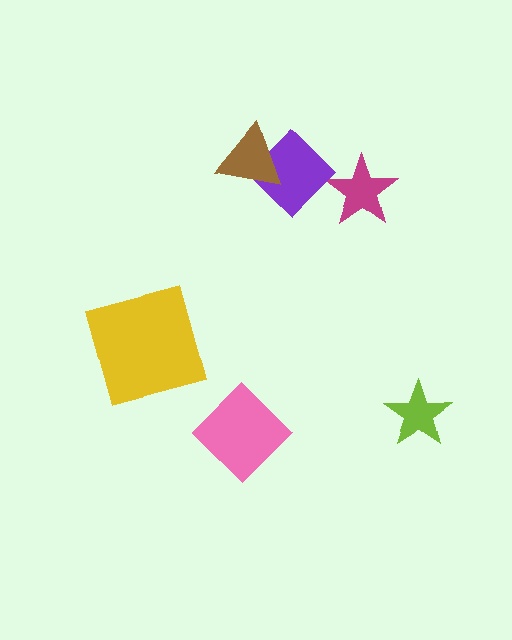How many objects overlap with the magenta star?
1 object overlaps with the magenta star.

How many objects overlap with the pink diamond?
0 objects overlap with the pink diamond.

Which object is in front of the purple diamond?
The brown triangle is in front of the purple diamond.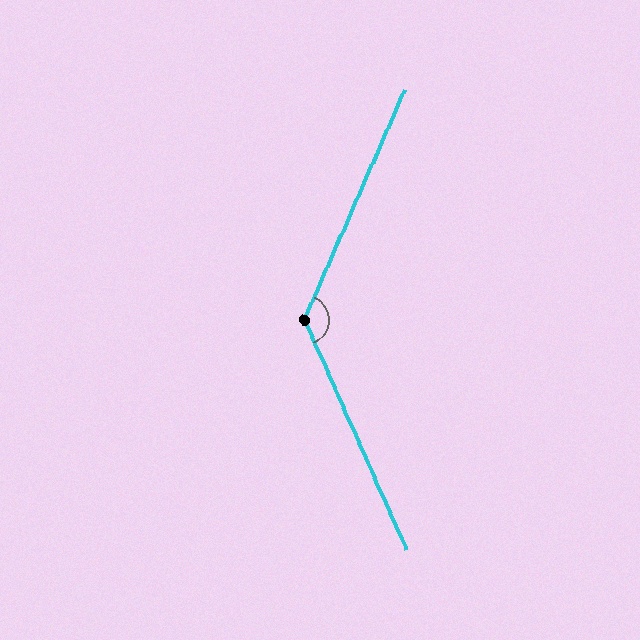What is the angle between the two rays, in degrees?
Approximately 132 degrees.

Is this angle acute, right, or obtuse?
It is obtuse.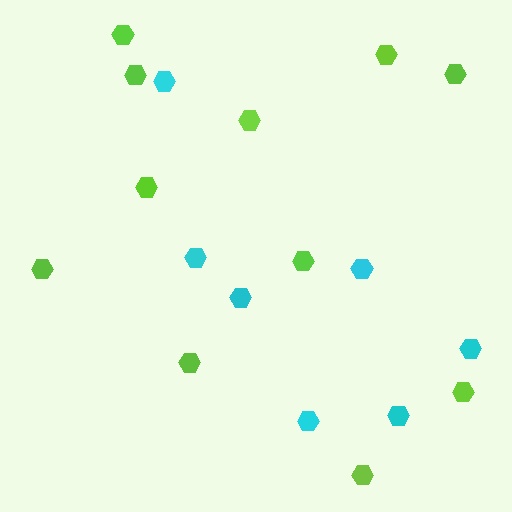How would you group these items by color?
There are 2 groups: one group of cyan hexagons (7) and one group of lime hexagons (11).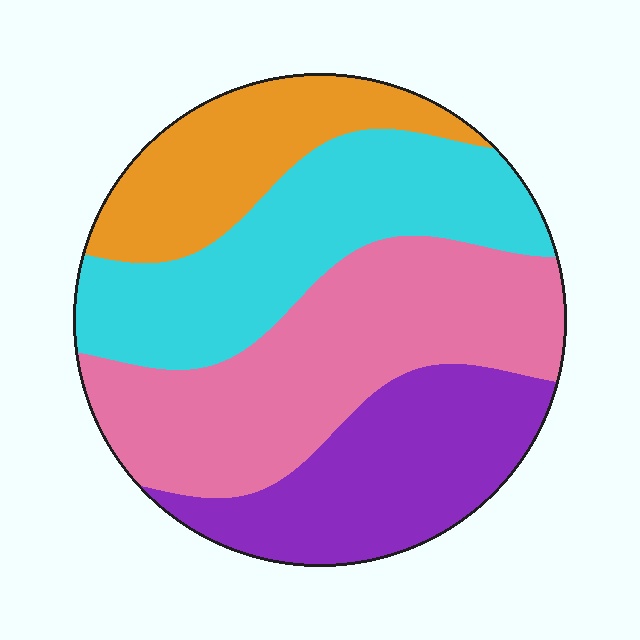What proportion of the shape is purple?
Purple covers around 20% of the shape.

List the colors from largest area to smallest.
From largest to smallest: pink, cyan, purple, orange.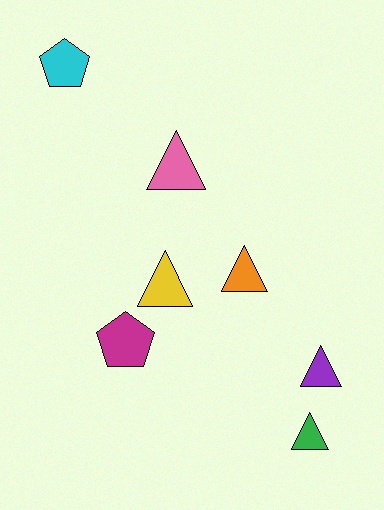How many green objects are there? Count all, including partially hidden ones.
There is 1 green object.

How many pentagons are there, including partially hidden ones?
There are 2 pentagons.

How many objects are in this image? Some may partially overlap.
There are 7 objects.